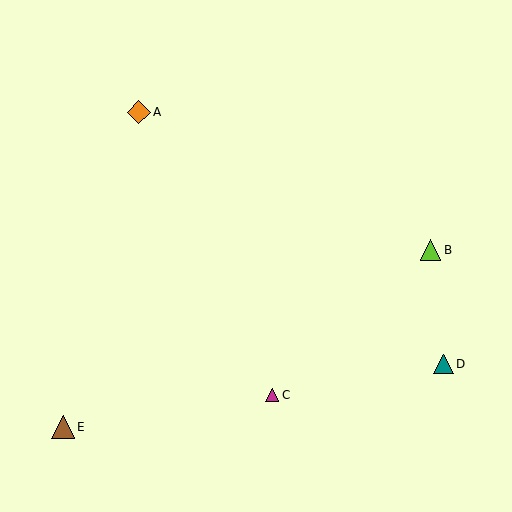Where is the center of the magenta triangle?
The center of the magenta triangle is at (272, 395).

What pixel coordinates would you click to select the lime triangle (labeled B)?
Click at (431, 250) to select the lime triangle B.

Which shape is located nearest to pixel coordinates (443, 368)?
The teal triangle (labeled D) at (443, 364) is nearest to that location.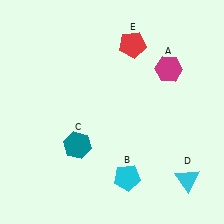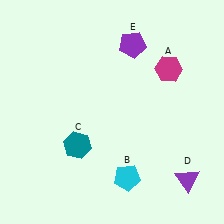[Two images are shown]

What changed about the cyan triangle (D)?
In Image 1, D is cyan. In Image 2, it changed to purple.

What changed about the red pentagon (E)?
In Image 1, E is red. In Image 2, it changed to purple.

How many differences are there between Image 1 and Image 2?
There are 2 differences between the two images.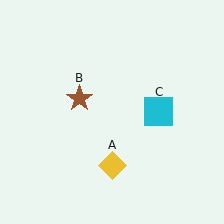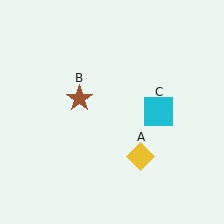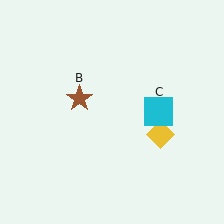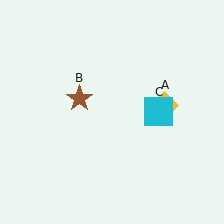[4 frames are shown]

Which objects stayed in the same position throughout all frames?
Brown star (object B) and cyan square (object C) remained stationary.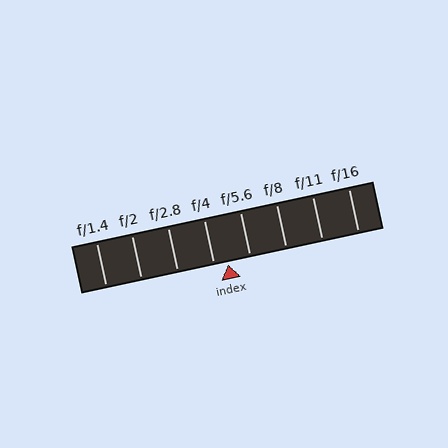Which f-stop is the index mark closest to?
The index mark is closest to f/4.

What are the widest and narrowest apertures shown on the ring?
The widest aperture shown is f/1.4 and the narrowest is f/16.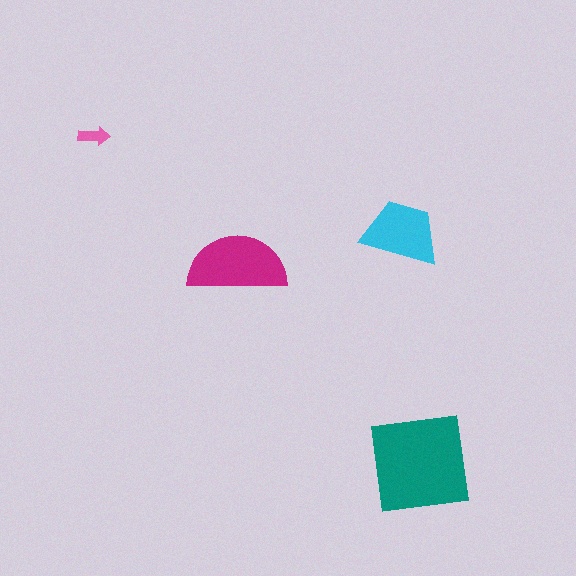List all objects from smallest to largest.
The pink arrow, the cyan trapezoid, the magenta semicircle, the teal square.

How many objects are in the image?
There are 4 objects in the image.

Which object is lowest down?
The teal square is bottommost.